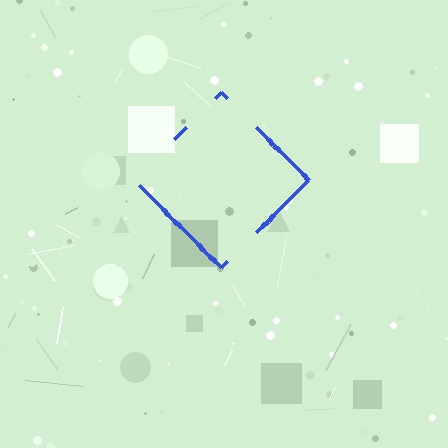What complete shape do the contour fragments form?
The contour fragments form a diamond.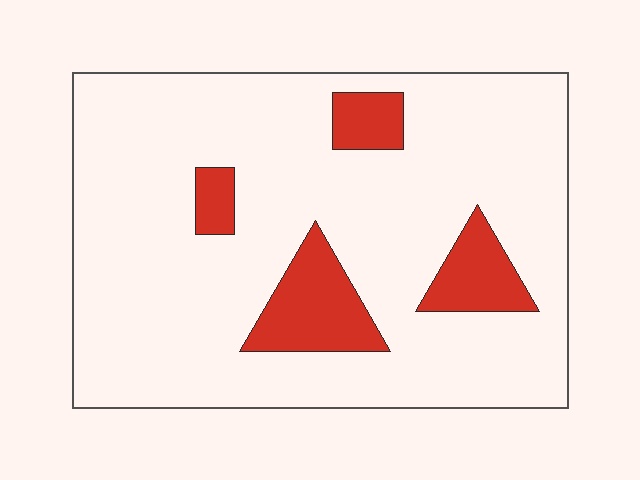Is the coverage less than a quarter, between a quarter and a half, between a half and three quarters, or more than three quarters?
Less than a quarter.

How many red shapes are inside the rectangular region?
4.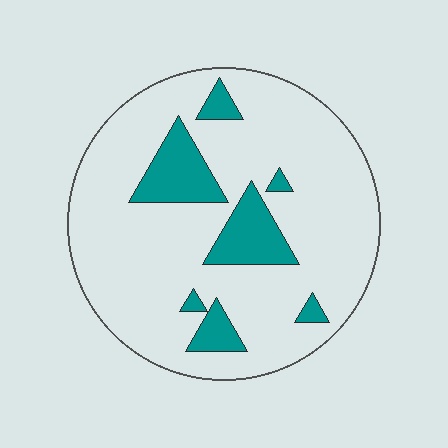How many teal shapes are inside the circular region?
7.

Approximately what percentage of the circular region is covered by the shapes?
Approximately 15%.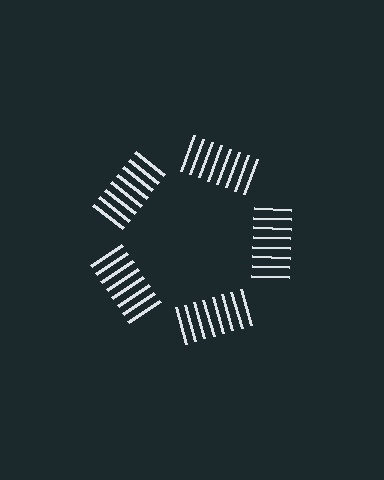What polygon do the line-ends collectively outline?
An illusory pentagon — the line segments terminate on its edges but no continuous stroke is drawn.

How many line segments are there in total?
40 — 8 along each of the 5 edges.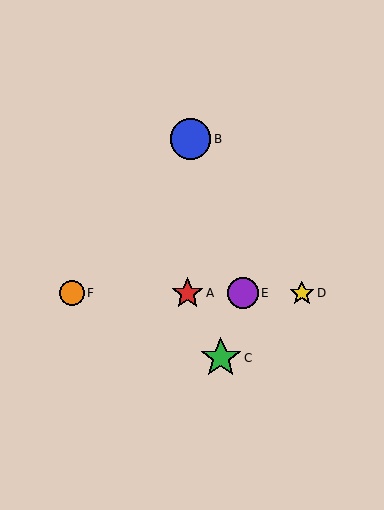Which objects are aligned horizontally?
Objects A, D, E, F are aligned horizontally.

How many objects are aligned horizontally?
4 objects (A, D, E, F) are aligned horizontally.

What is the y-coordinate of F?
Object F is at y≈293.